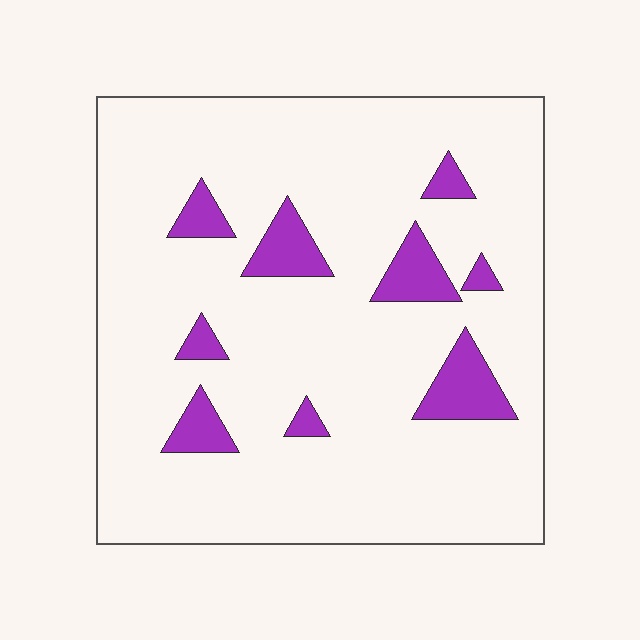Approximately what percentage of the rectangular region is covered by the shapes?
Approximately 10%.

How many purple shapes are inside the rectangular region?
9.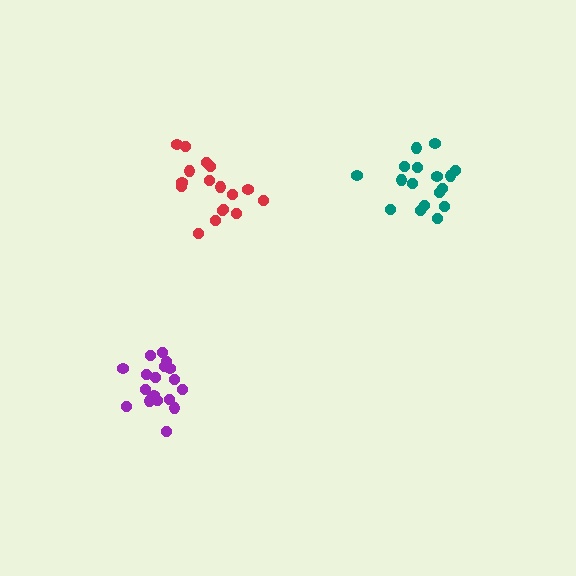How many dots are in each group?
Group 1: 17 dots, Group 2: 18 dots, Group 3: 17 dots (52 total).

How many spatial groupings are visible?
There are 3 spatial groupings.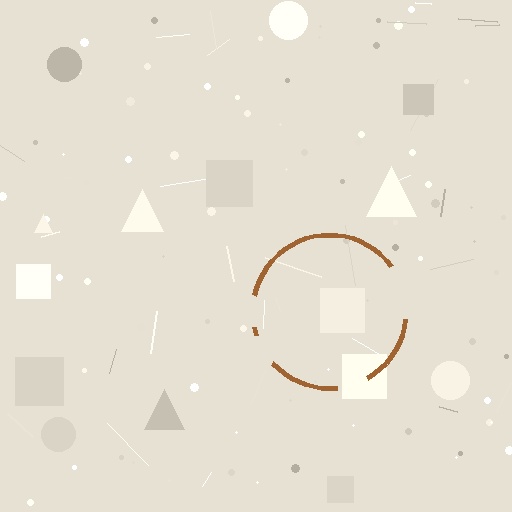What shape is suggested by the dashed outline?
The dashed outline suggests a circle.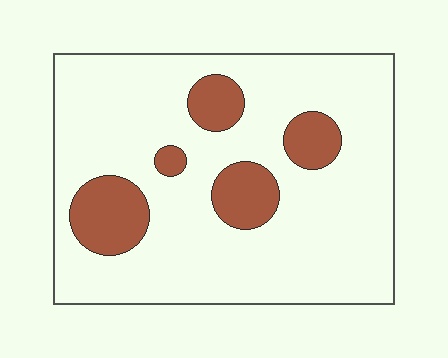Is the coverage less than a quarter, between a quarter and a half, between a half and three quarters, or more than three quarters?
Less than a quarter.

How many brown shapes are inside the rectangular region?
5.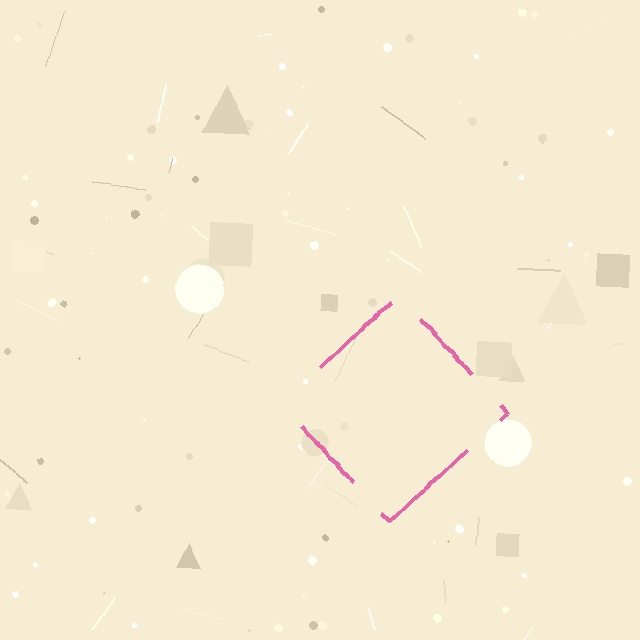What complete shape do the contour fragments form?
The contour fragments form a diamond.